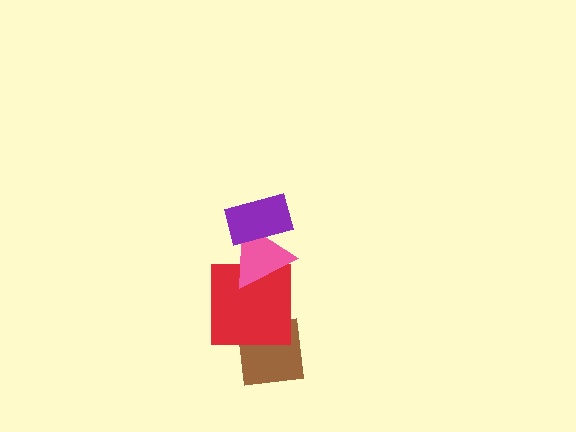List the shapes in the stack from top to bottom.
From top to bottom: the purple rectangle, the pink triangle, the red square, the brown square.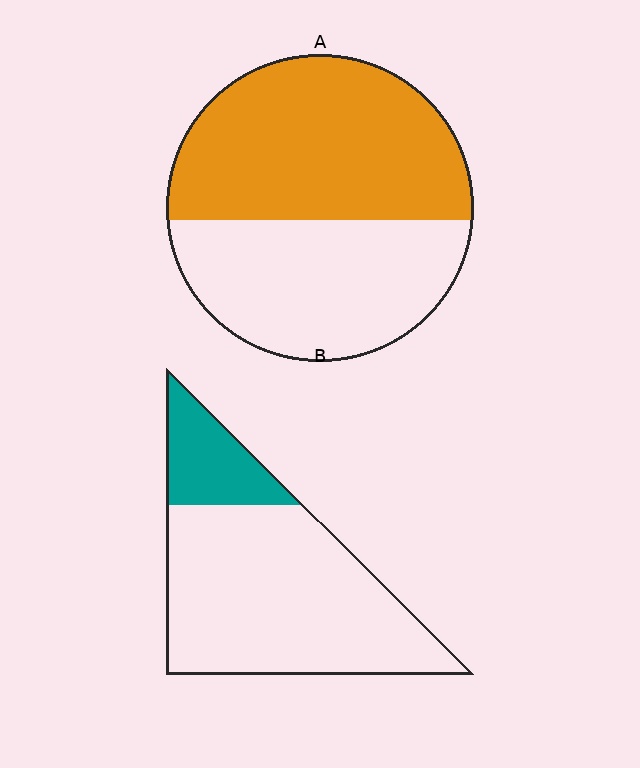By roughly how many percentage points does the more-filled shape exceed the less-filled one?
By roughly 35 percentage points (A over B).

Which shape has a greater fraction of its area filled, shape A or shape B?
Shape A.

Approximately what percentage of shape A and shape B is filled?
A is approximately 55% and B is approximately 20%.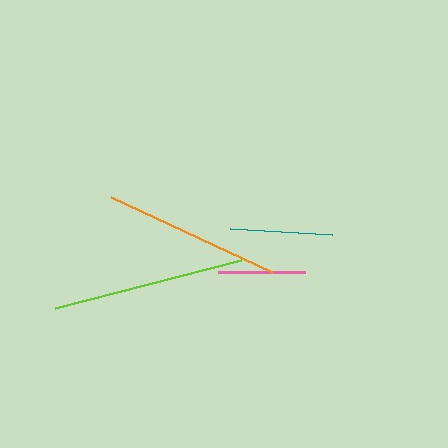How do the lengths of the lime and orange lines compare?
The lime and orange lines are approximately the same length.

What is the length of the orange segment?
The orange segment is approximately 177 pixels long.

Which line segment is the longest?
The lime line is the longest at approximately 193 pixels.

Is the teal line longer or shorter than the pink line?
The teal line is longer than the pink line.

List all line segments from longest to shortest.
From longest to shortest: lime, orange, teal, pink.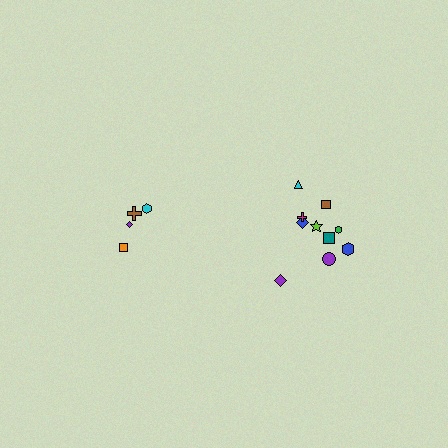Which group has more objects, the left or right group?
The right group.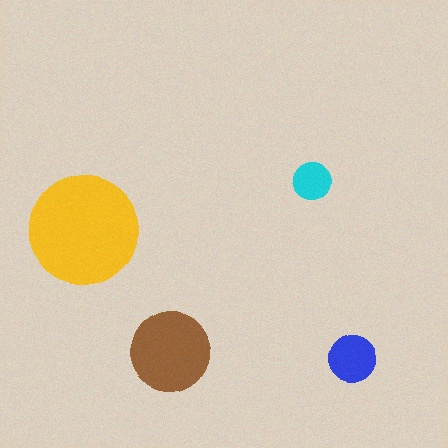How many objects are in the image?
There are 4 objects in the image.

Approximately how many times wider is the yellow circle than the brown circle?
About 1.5 times wider.